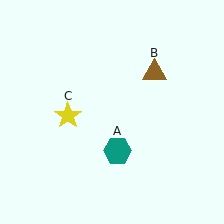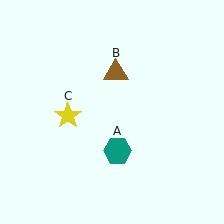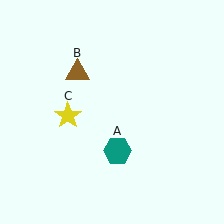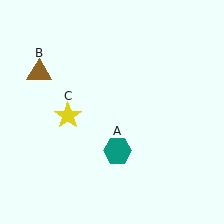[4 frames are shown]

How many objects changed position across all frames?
1 object changed position: brown triangle (object B).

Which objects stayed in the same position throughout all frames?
Teal hexagon (object A) and yellow star (object C) remained stationary.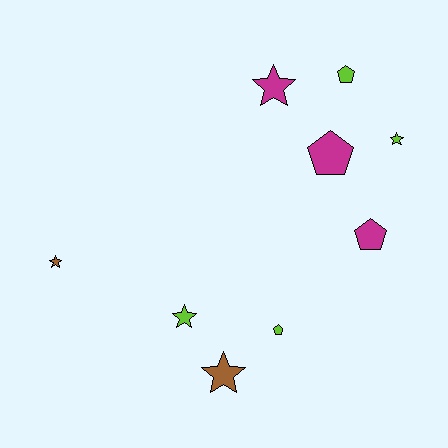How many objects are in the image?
There are 9 objects.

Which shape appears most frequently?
Star, with 5 objects.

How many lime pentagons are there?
There are 2 lime pentagons.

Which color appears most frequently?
Lime, with 4 objects.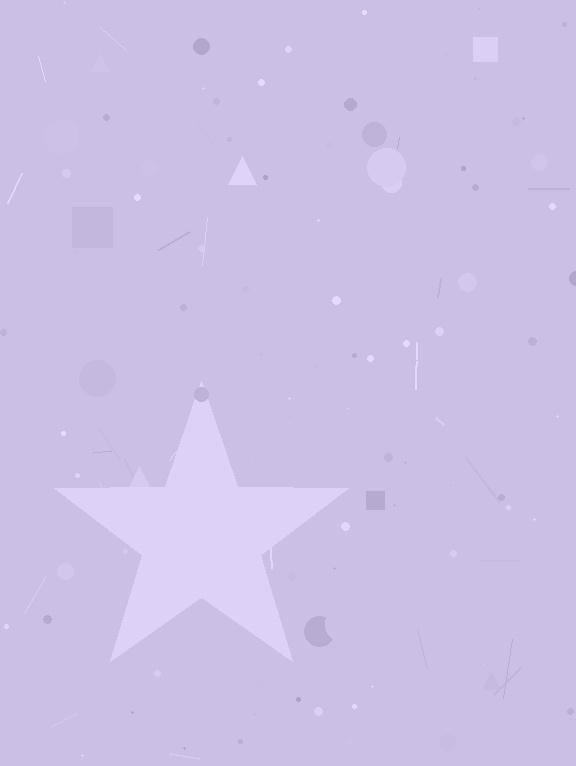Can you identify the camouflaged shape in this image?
The camouflaged shape is a star.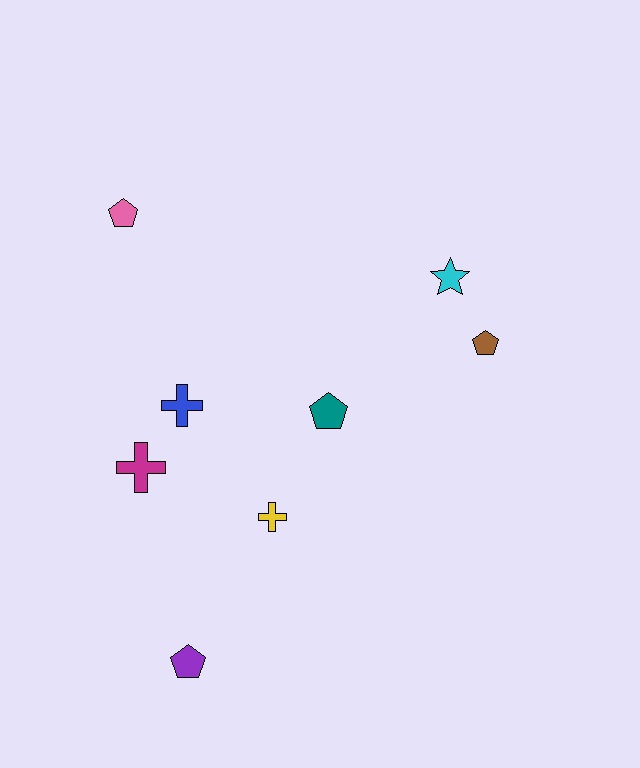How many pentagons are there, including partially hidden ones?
There are 4 pentagons.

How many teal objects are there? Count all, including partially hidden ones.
There is 1 teal object.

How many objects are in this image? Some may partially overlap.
There are 8 objects.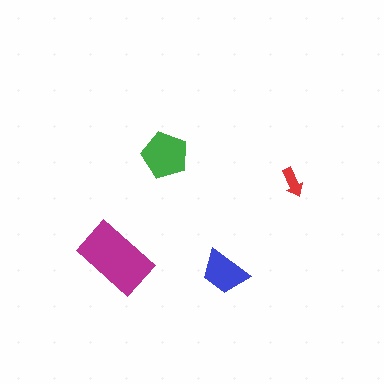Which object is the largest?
The magenta rectangle.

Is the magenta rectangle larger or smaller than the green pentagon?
Larger.